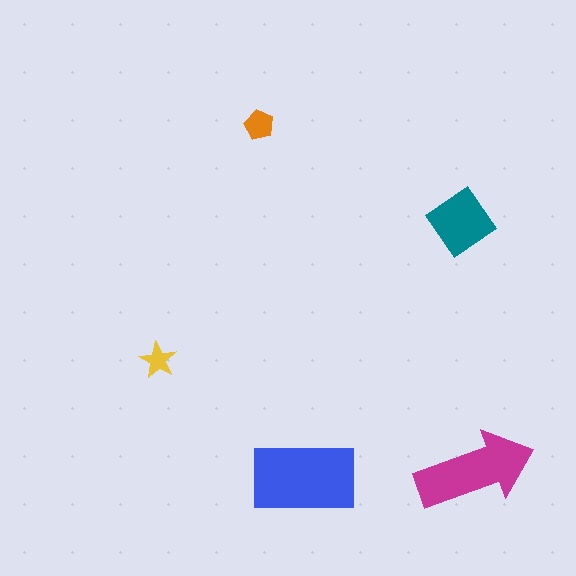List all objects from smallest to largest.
The yellow star, the orange pentagon, the teal diamond, the magenta arrow, the blue rectangle.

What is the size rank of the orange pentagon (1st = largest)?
4th.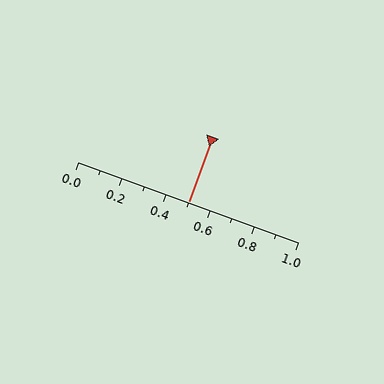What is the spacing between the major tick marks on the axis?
The major ticks are spaced 0.2 apart.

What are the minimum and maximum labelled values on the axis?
The axis runs from 0.0 to 1.0.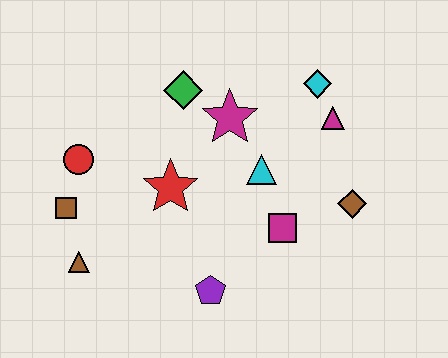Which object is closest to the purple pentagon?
The magenta square is closest to the purple pentagon.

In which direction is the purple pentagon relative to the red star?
The purple pentagon is below the red star.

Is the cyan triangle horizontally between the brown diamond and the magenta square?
No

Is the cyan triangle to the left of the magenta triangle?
Yes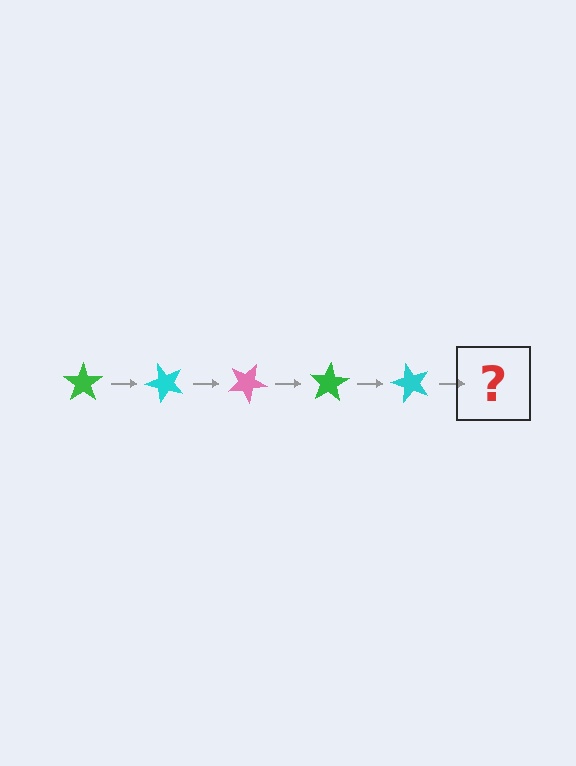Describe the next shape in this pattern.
It should be a pink star, rotated 250 degrees from the start.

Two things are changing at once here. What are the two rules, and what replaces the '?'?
The two rules are that it rotates 50 degrees each step and the color cycles through green, cyan, and pink. The '?' should be a pink star, rotated 250 degrees from the start.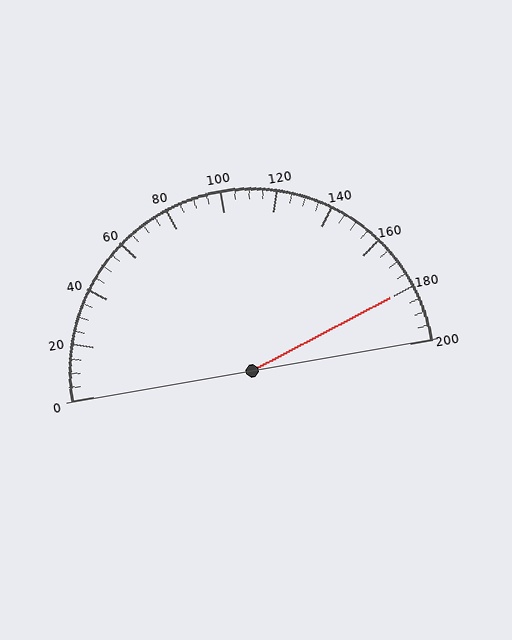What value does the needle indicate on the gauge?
The needle indicates approximately 180.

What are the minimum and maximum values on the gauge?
The gauge ranges from 0 to 200.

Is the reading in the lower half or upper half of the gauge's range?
The reading is in the upper half of the range (0 to 200).